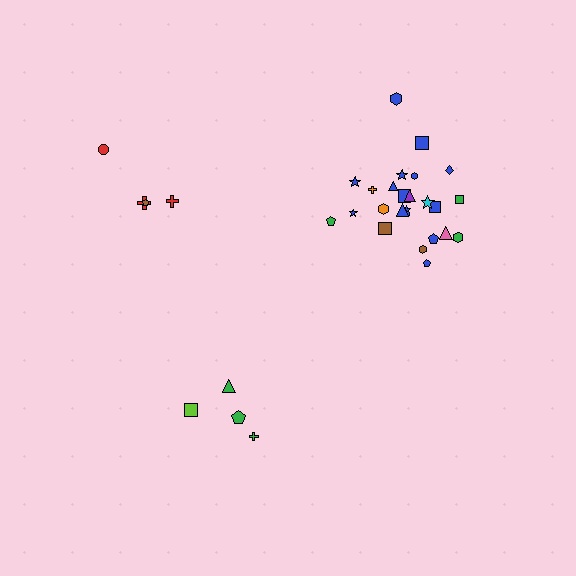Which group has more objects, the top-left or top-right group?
The top-right group.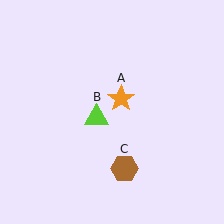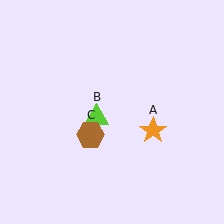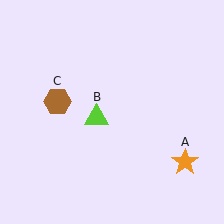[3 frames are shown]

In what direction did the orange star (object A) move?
The orange star (object A) moved down and to the right.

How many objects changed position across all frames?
2 objects changed position: orange star (object A), brown hexagon (object C).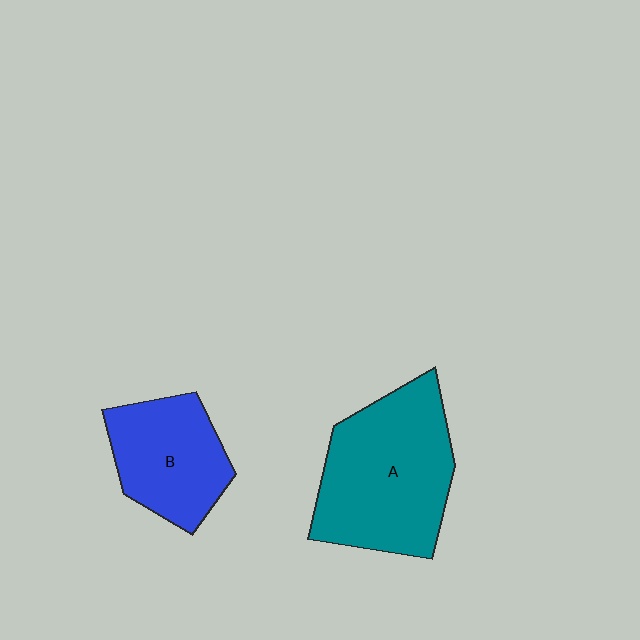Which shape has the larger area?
Shape A (teal).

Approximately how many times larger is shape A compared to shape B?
Approximately 1.5 times.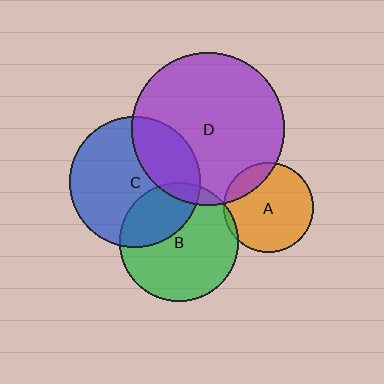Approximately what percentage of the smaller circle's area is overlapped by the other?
Approximately 30%.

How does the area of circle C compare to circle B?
Approximately 1.2 times.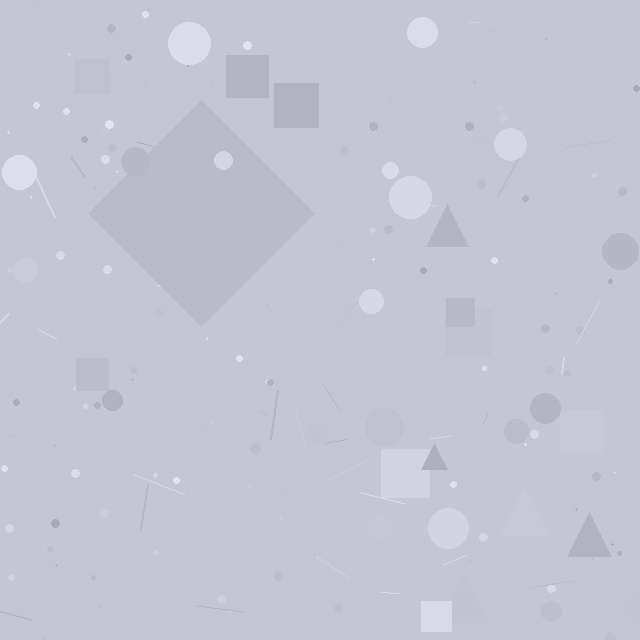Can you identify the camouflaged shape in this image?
The camouflaged shape is a diamond.